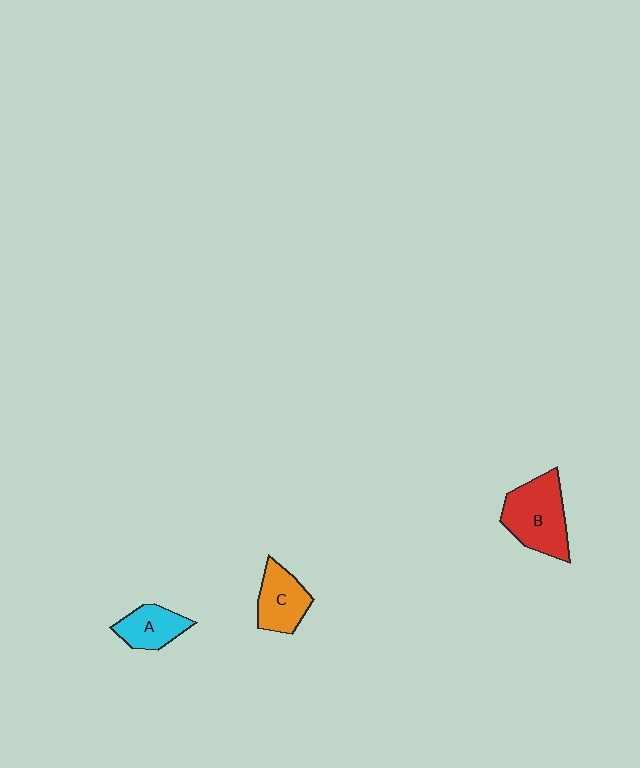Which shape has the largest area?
Shape B (red).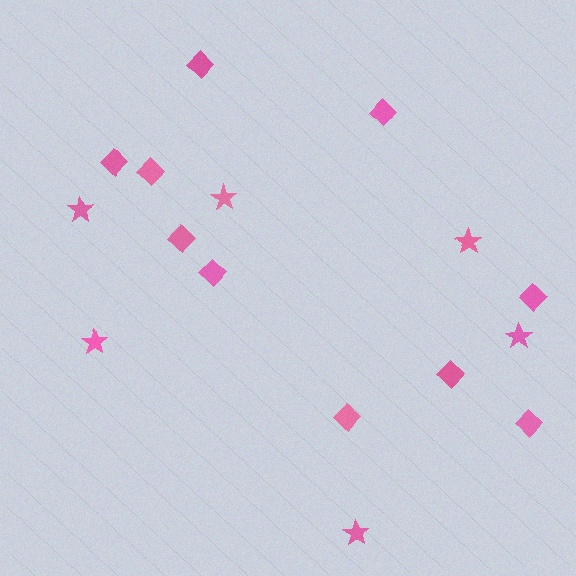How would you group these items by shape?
There are 2 groups: one group of stars (6) and one group of diamonds (10).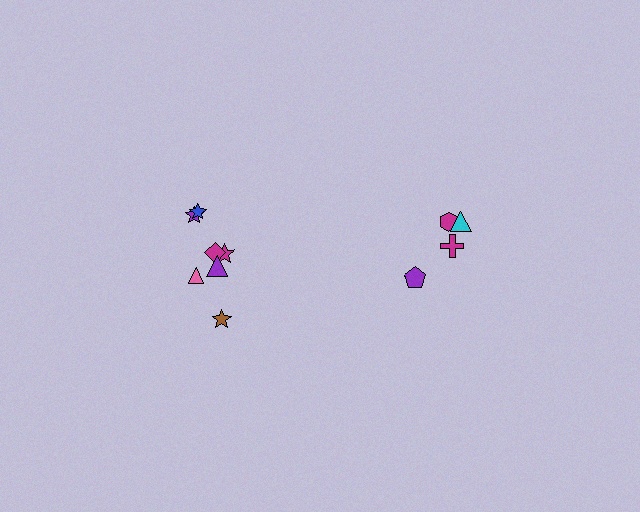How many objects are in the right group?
There are 4 objects.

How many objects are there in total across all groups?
There are 11 objects.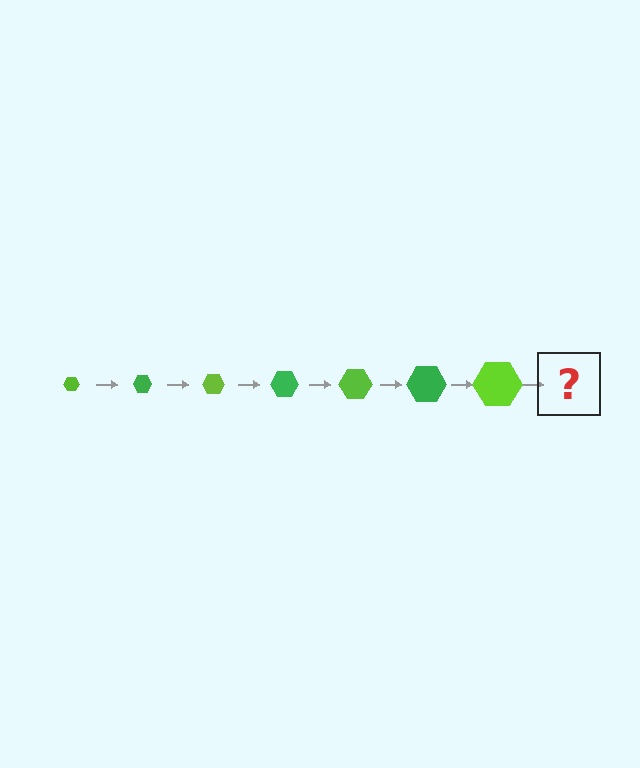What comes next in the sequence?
The next element should be a green hexagon, larger than the previous one.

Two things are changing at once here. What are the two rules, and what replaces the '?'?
The two rules are that the hexagon grows larger each step and the color cycles through lime and green. The '?' should be a green hexagon, larger than the previous one.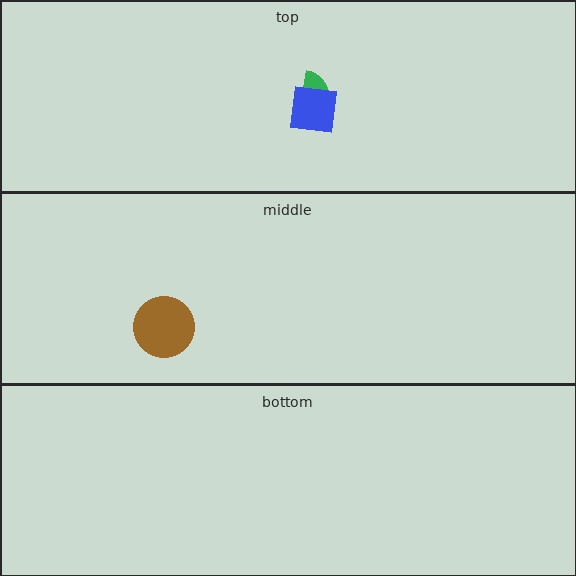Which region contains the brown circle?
The middle region.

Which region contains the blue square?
The top region.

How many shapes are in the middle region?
1.